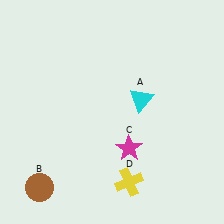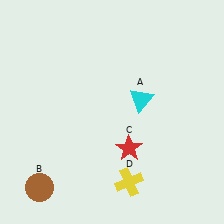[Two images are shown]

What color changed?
The star (C) changed from magenta in Image 1 to red in Image 2.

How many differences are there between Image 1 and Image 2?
There is 1 difference between the two images.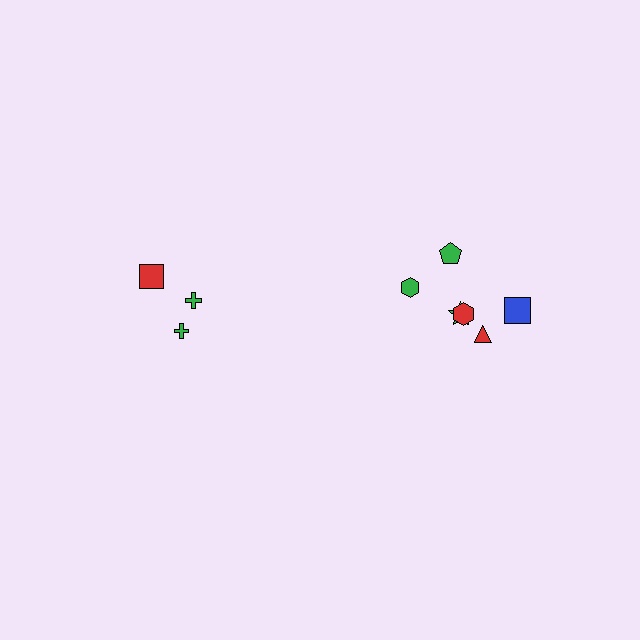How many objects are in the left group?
There are 3 objects.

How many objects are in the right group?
There are 6 objects.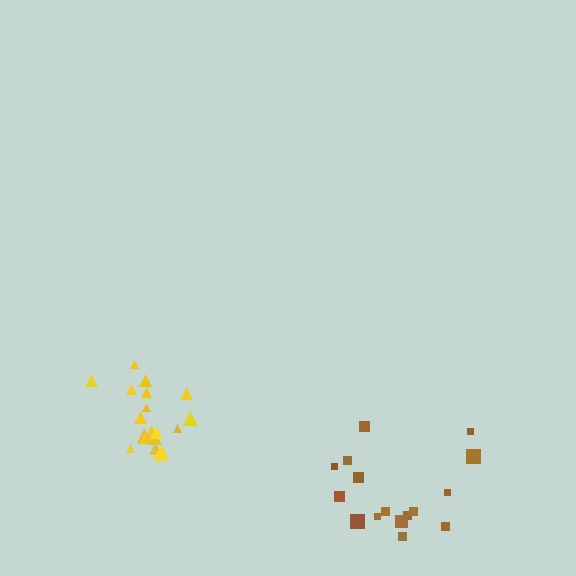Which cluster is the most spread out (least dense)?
Brown.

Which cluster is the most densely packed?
Yellow.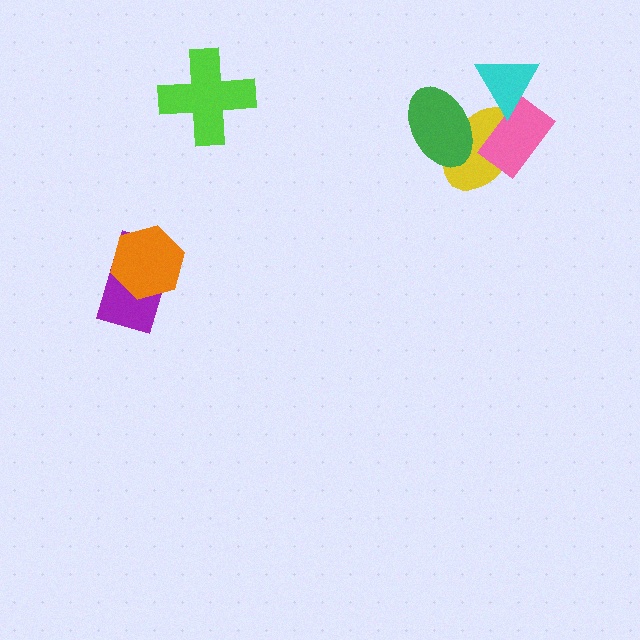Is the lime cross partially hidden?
No, no other shape covers it.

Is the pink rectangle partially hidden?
Yes, it is partially covered by another shape.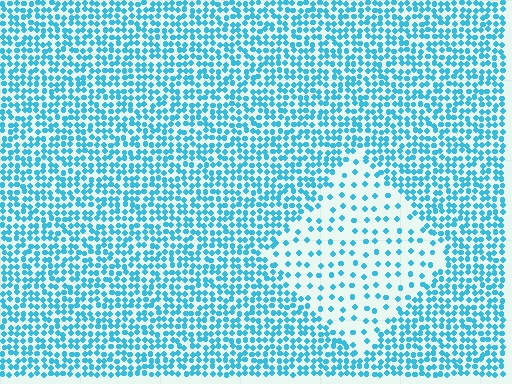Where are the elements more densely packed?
The elements are more densely packed outside the diamond boundary.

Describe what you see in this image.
The image contains small cyan elements arranged at two different densities. A diamond-shaped region is visible where the elements are less densely packed than the surrounding area.